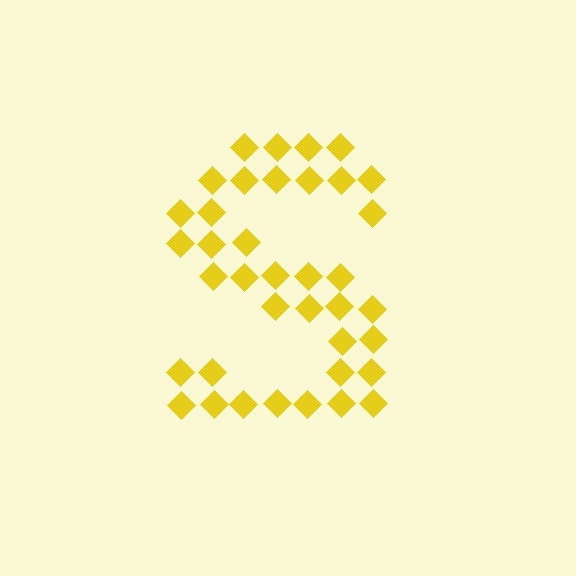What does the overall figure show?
The overall figure shows the letter S.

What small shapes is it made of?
It is made of small diamonds.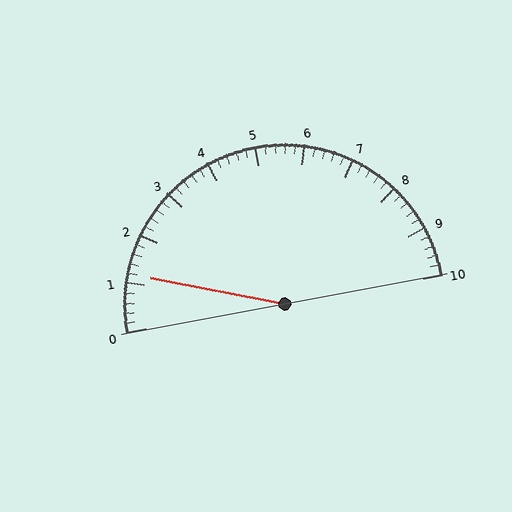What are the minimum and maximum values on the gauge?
The gauge ranges from 0 to 10.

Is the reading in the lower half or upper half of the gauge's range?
The reading is in the lower half of the range (0 to 10).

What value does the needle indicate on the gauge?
The needle indicates approximately 1.2.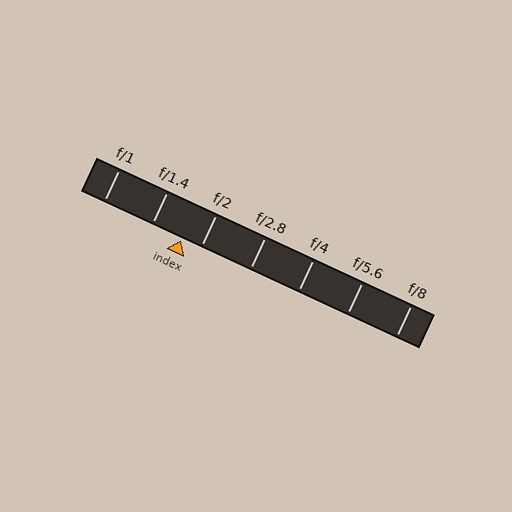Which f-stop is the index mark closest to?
The index mark is closest to f/2.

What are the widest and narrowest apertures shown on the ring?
The widest aperture shown is f/1 and the narrowest is f/8.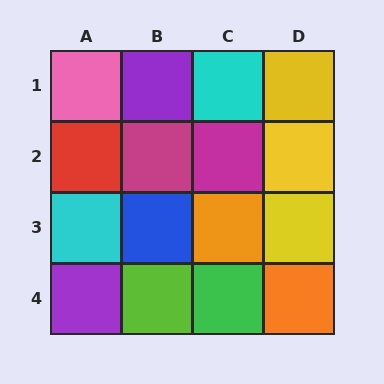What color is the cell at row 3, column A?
Cyan.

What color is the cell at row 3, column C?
Orange.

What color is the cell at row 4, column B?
Lime.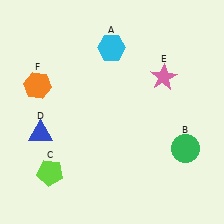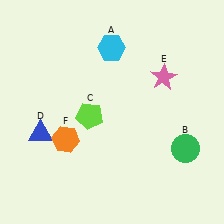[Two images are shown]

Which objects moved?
The objects that moved are: the lime pentagon (C), the orange hexagon (F).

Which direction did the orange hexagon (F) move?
The orange hexagon (F) moved down.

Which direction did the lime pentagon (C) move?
The lime pentagon (C) moved up.